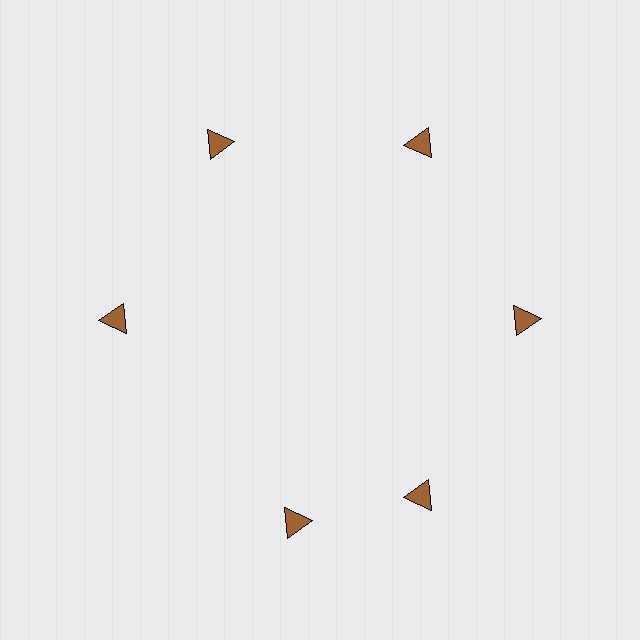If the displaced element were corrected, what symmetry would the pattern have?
It would have 6-fold rotational symmetry — the pattern would map onto itself every 60 degrees.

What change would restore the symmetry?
The symmetry would be restored by rotating it back into even spacing with its neighbors so that all 6 triangles sit at equal angles and equal distance from the center.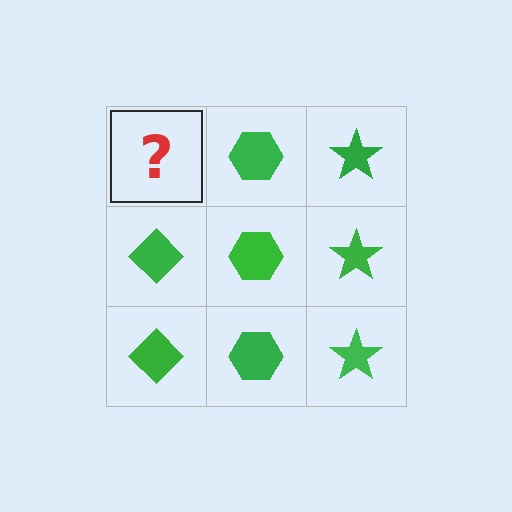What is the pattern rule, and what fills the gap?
The rule is that each column has a consistent shape. The gap should be filled with a green diamond.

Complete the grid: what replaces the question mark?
The question mark should be replaced with a green diamond.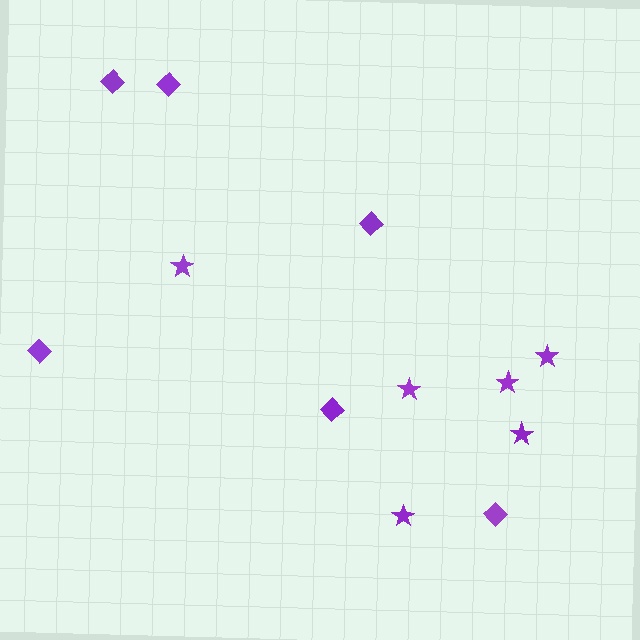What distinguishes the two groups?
There are 2 groups: one group of diamonds (6) and one group of stars (6).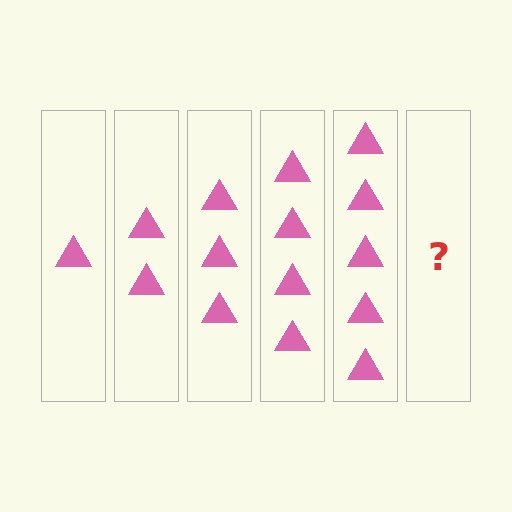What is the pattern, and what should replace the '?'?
The pattern is that each step adds one more triangle. The '?' should be 6 triangles.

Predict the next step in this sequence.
The next step is 6 triangles.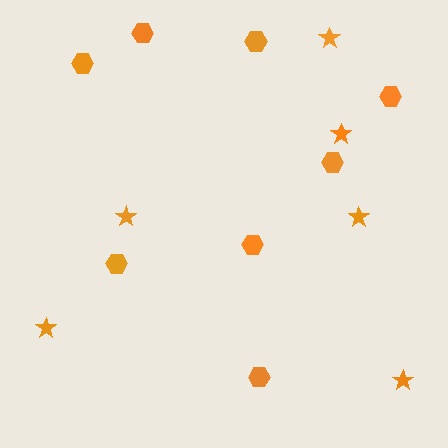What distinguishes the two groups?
There are 2 groups: one group of stars (6) and one group of hexagons (8).